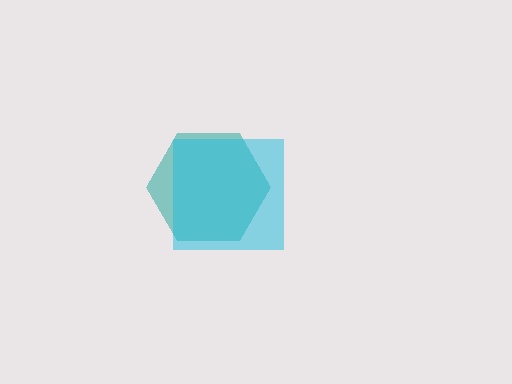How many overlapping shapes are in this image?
There are 2 overlapping shapes in the image.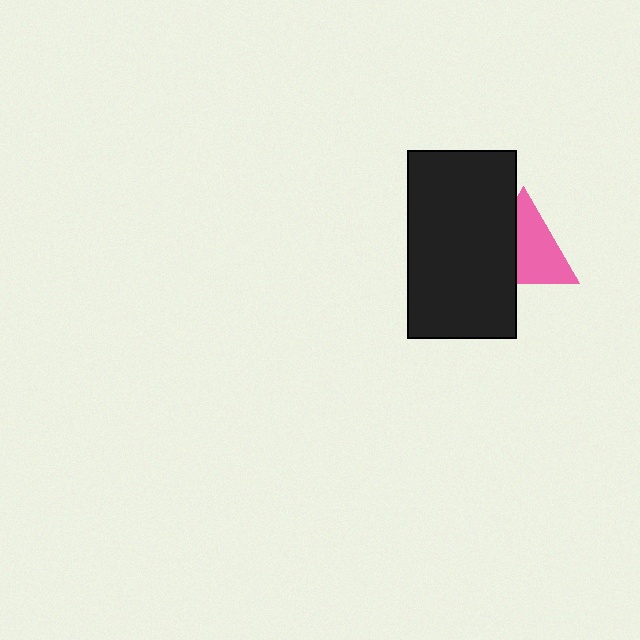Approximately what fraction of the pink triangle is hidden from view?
Roughly 40% of the pink triangle is hidden behind the black rectangle.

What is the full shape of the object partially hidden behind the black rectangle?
The partially hidden object is a pink triangle.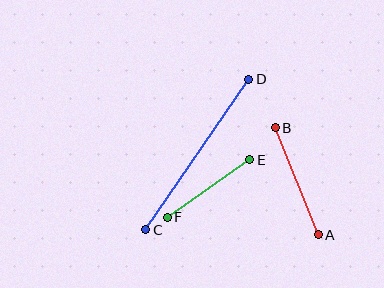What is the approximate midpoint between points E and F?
The midpoint is at approximately (209, 189) pixels.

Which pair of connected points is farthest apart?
Points C and D are farthest apart.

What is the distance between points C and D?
The distance is approximately 182 pixels.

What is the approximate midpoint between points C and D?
The midpoint is at approximately (197, 155) pixels.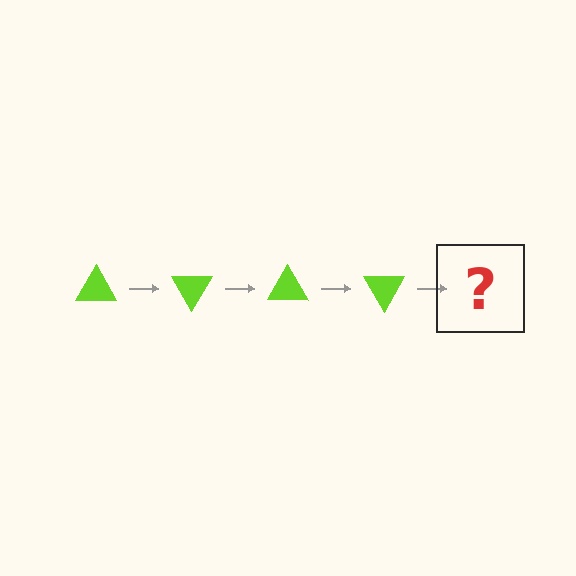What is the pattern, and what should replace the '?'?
The pattern is that the triangle rotates 60 degrees each step. The '?' should be a lime triangle rotated 240 degrees.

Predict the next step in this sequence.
The next step is a lime triangle rotated 240 degrees.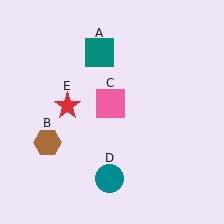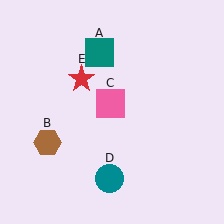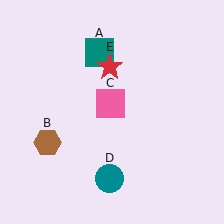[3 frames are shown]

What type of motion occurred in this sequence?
The red star (object E) rotated clockwise around the center of the scene.